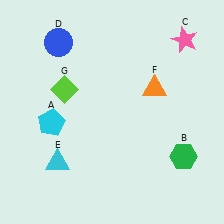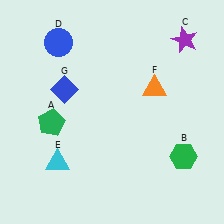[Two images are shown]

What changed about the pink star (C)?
In Image 1, C is pink. In Image 2, it changed to purple.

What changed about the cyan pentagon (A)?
In Image 1, A is cyan. In Image 2, it changed to green.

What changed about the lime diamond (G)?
In Image 1, G is lime. In Image 2, it changed to blue.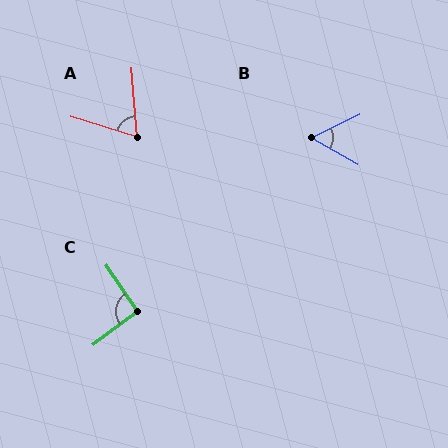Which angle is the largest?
C, at approximately 92 degrees.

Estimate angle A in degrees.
Approximately 68 degrees.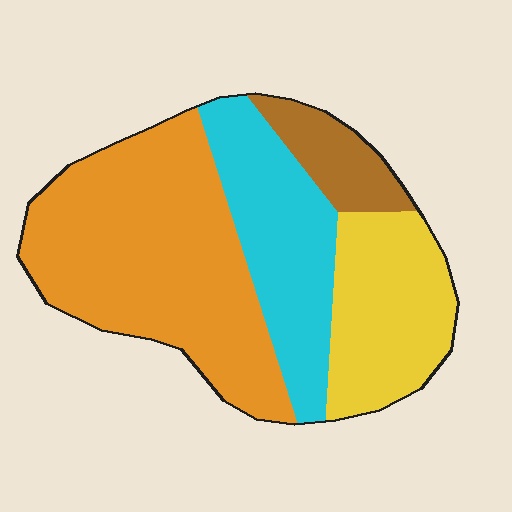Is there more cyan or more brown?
Cyan.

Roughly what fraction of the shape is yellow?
Yellow covers 22% of the shape.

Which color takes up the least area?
Brown, at roughly 10%.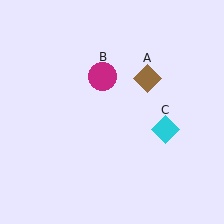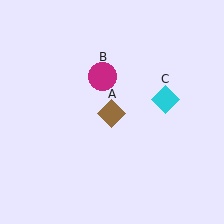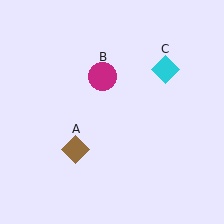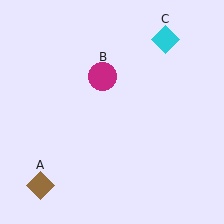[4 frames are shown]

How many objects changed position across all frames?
2 objects changed position: brown diamond (object A), cyan diamond (object C).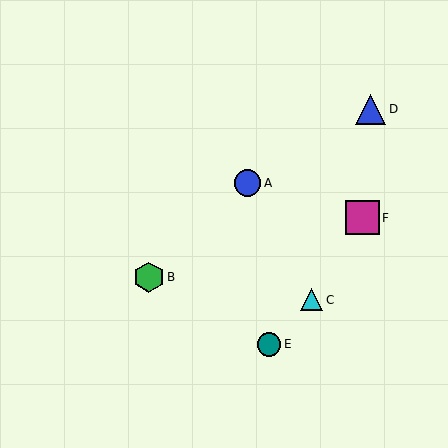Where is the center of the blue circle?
The center of the blue circle is at (248, 183).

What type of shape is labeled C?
Shape C is a cyan triangle.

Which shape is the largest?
The magenta square (labeled F) is the largest.